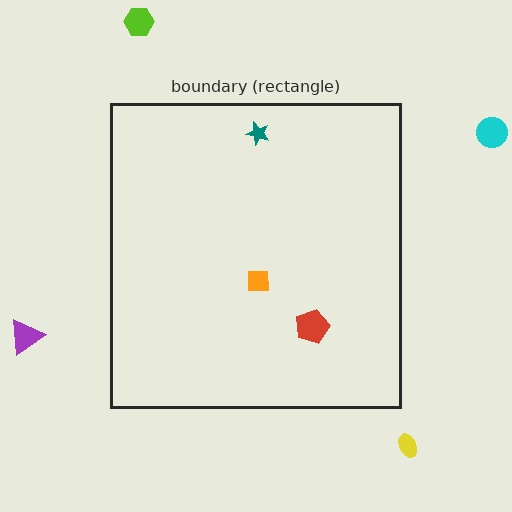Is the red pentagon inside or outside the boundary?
Inside.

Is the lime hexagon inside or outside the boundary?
Outside.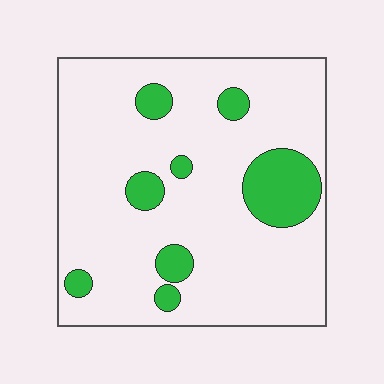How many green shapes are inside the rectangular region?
8.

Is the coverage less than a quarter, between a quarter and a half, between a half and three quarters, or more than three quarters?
Less than a quarter.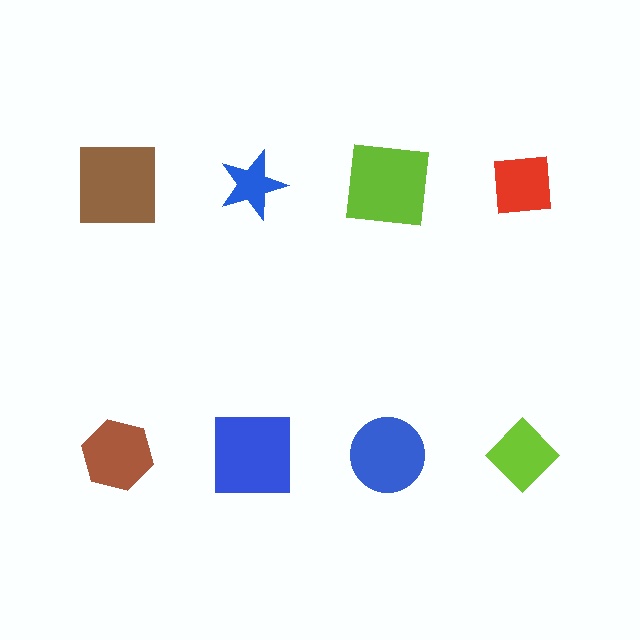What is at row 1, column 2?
A blue star.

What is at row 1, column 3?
A lime square.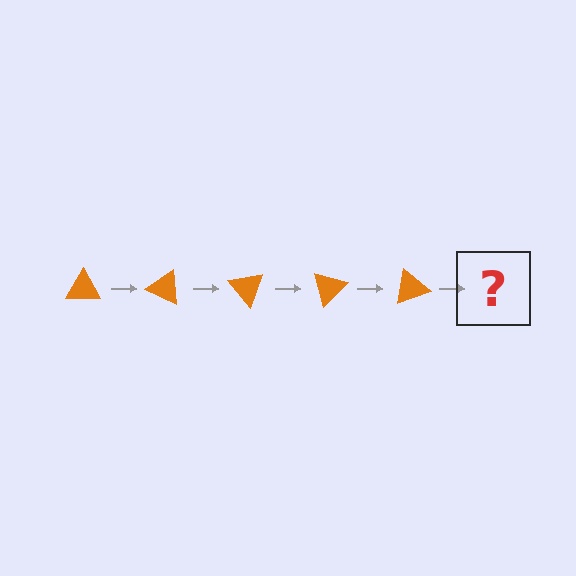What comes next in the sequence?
The next element should be an orange triangle rotated 125 degrees.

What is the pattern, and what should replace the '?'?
The pattern is that the triangle rotates 25 degrees each step. The '?' should be an orange triangle rotated 125 degrees.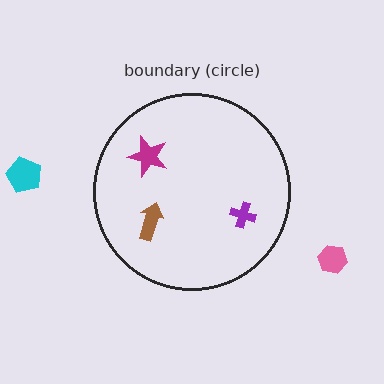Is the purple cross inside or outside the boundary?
Inside.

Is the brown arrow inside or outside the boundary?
Inside.